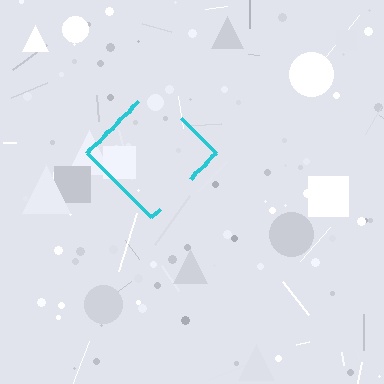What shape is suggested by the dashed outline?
The dashed outline suggests a diamond.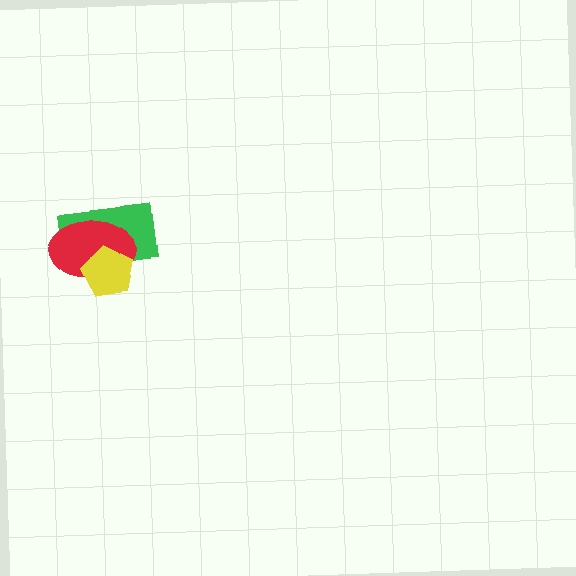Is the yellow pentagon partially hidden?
No, no other shape covers it.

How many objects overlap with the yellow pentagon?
2 objects overlap with the yellow pentagon.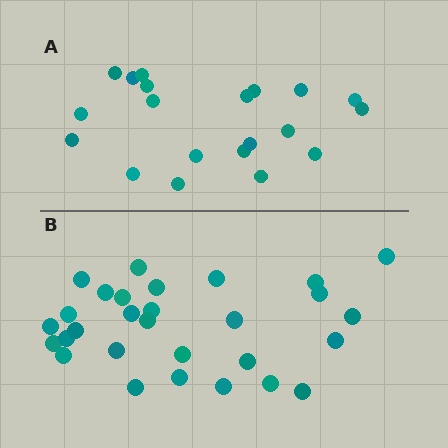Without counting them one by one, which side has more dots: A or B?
Region B (the bottom region) has more dots.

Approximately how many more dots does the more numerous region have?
Region B has roughly 8 or so more dots than region A.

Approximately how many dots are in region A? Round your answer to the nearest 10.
About 20 dots.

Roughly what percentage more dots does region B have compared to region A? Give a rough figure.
About 45% more.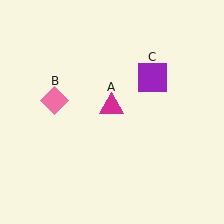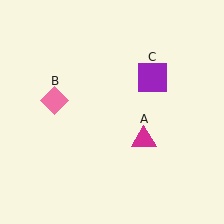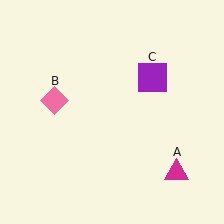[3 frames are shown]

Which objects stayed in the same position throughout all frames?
Pink diamond (object B) and purple square (object C) remained stationary.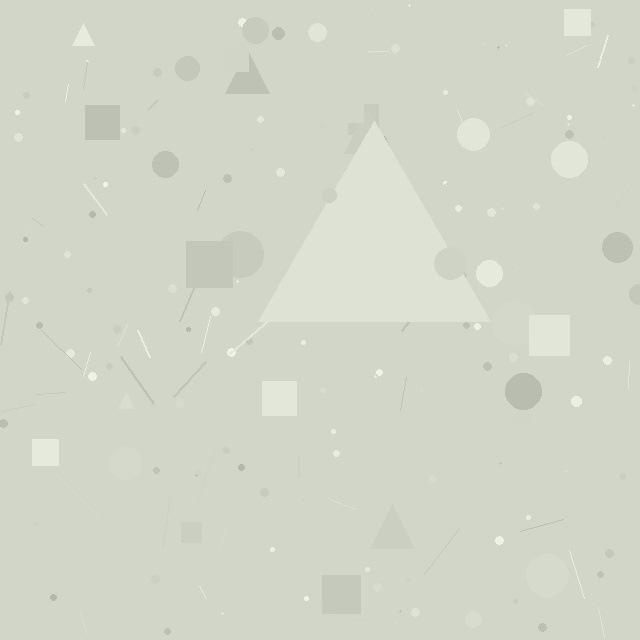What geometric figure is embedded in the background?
A triangle is embedded in the background.